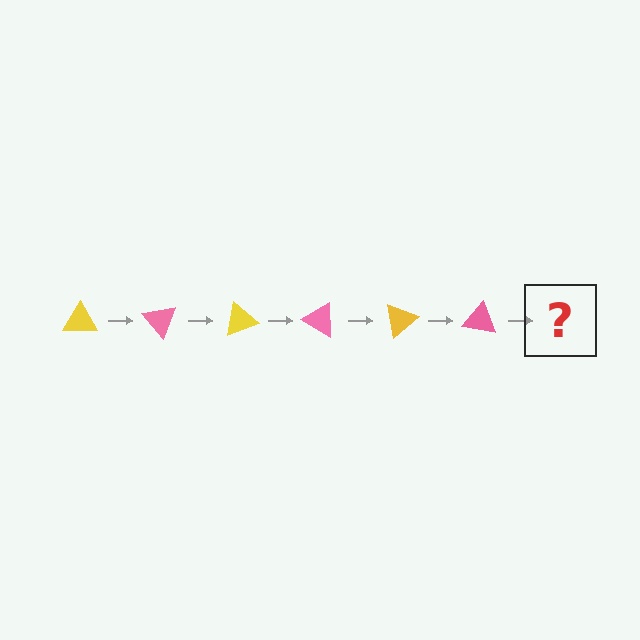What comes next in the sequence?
The next element should be a yellow triangle, rotated 300 degrees from the start.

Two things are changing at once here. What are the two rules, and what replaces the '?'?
The two rules are that it rotates 50 degrees each step and the color cycles through yellow and pink. The '?' should be a yellow triangle, rotated 300 degrees from the start.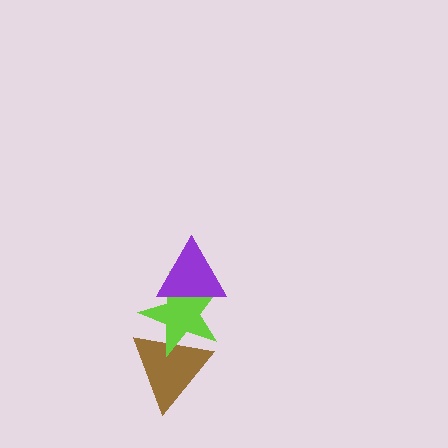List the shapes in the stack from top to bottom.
From top to bottom: the purple triangle, the lime star, the brown triangle.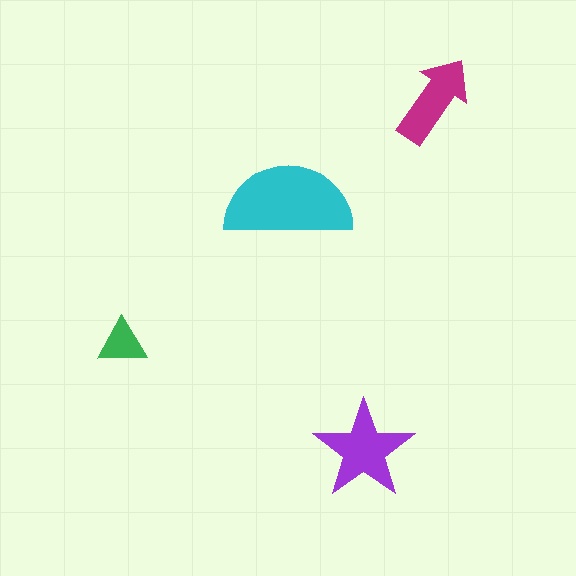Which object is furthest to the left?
The green triangle is leftmost.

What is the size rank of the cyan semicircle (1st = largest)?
1st.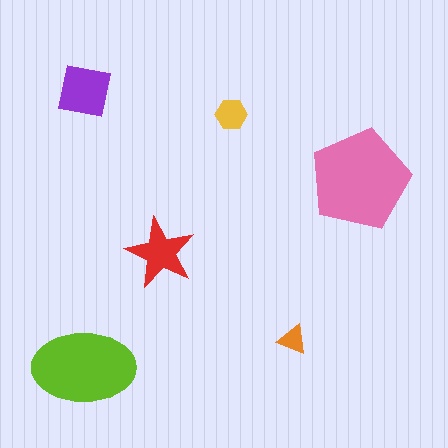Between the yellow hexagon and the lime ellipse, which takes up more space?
The lime ellipse.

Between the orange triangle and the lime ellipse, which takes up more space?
The lime ellipse.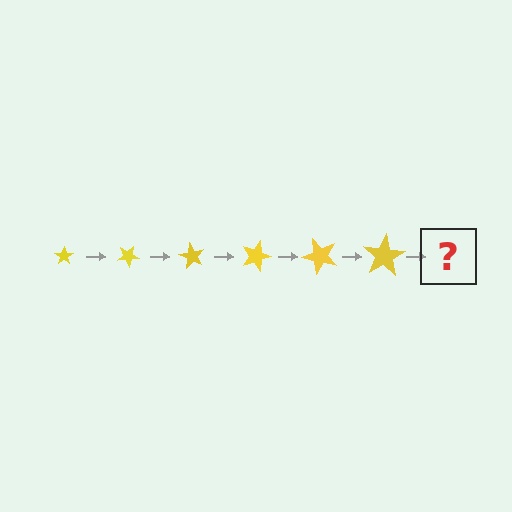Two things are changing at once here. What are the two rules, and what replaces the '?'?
The two rules are that the star grows larger each step and it rotates 30 degrees each step. The '?' should be a star, larger than the previous one and rotated 180 degrees from the start.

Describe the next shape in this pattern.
It should be a star, larger than the previous one and rotated 180 degrees from the start.